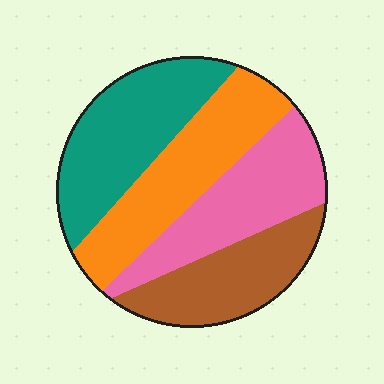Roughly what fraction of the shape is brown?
Brown takes up less than a quarter of the shape.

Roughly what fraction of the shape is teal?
Teal covers about 25% of the shape.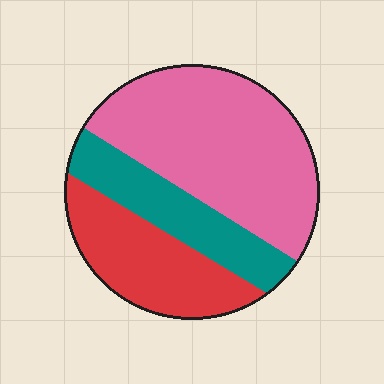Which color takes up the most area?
Pink, at roughly 50%.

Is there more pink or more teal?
Pink.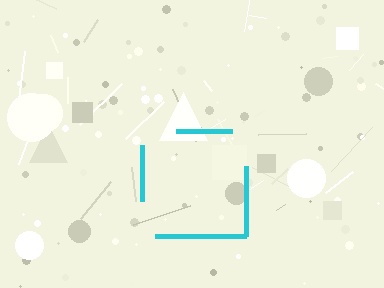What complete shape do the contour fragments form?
The contour fragments form a square.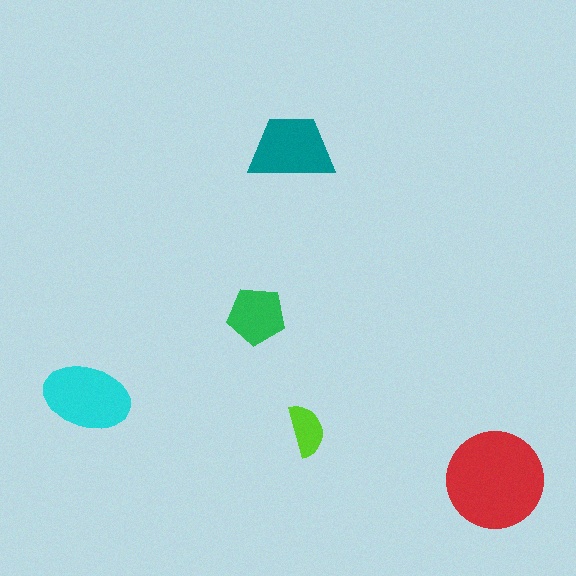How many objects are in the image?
There are 5 objects in the image.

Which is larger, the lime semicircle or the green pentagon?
The green pentagon.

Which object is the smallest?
The lime semicircle.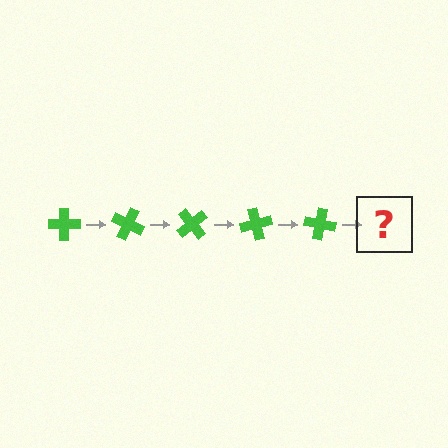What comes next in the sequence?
The next element should be a green cross rotated 125 degrees.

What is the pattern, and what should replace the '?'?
The pattern is that the cross rotates 25 degrees each step. The '?' should be a green cross rotated 125 degrees.